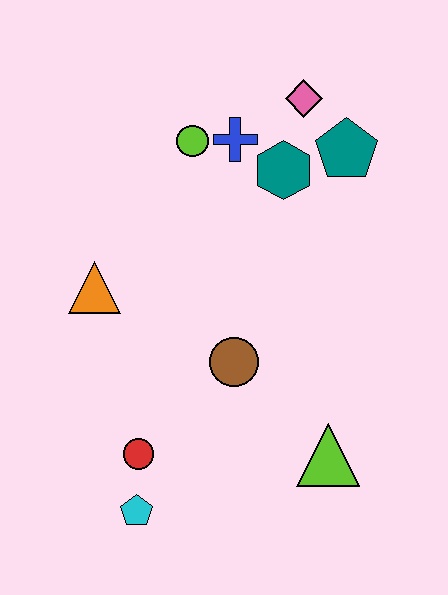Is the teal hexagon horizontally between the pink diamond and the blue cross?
Yes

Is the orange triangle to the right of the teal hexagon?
No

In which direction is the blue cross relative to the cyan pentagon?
The blue cross is above the cyan pentagon.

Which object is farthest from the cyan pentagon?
The pink diamond is farthest from the cyan pentagon.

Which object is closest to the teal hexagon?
The blue cross is closest to the teal hexagon.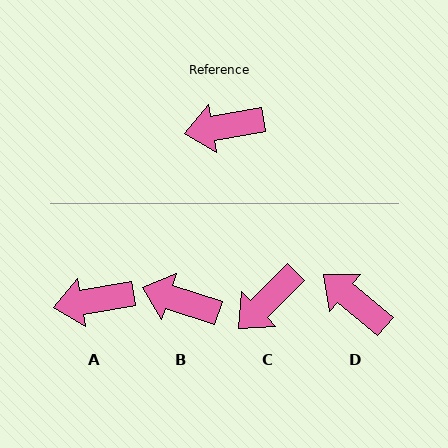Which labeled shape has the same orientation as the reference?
A.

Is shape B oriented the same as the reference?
No, it is off by about 28 degrees.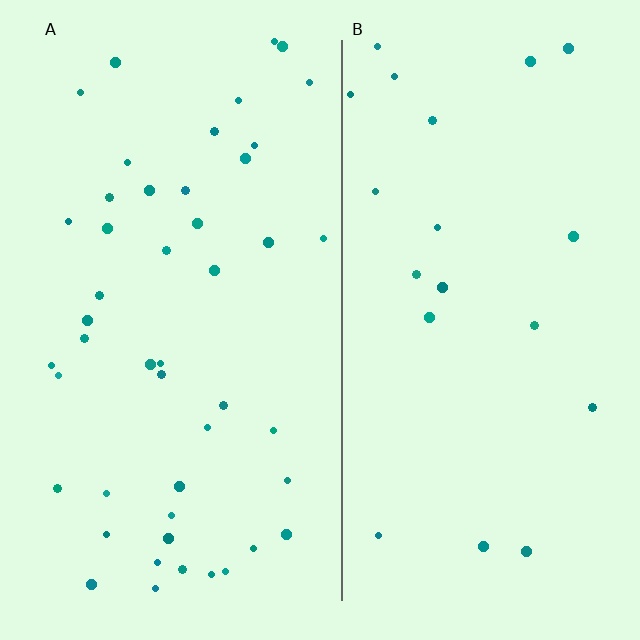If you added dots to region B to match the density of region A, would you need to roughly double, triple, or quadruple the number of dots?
Approximately double.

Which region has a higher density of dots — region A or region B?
A (the left).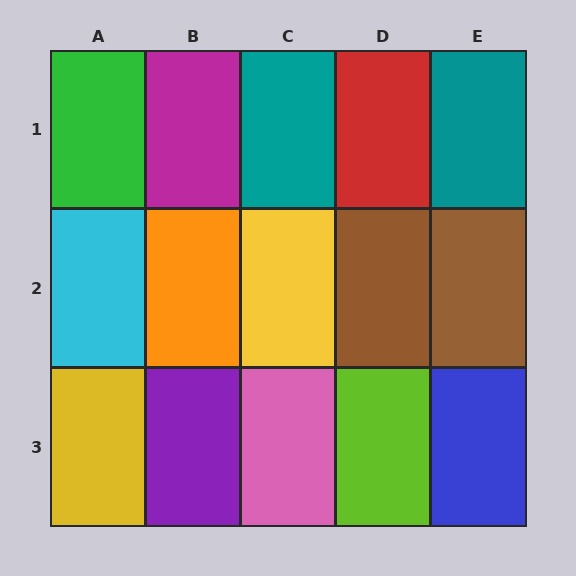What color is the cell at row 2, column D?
Brown.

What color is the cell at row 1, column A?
Green.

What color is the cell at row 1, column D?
Red.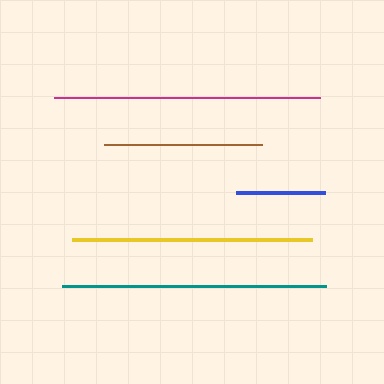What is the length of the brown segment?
The brown segment is approximately 157 pixels long.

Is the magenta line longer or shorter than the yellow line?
The magenta line is longer than the yellow line.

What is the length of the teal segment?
The teal segment is approximately 264 pixels long.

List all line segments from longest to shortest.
From longest to shortest: magenta, teal, yellow, brown, blue.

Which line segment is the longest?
The magenta line is the longest at approximately 266 pixels.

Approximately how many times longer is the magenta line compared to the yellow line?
The magenta line is approximately 1.1 times the length of the yellow line.